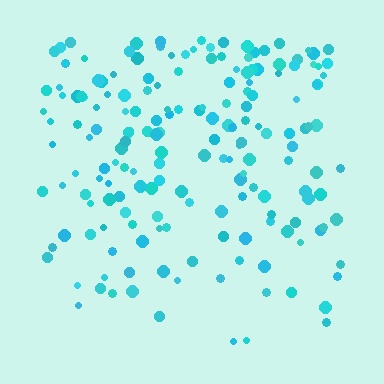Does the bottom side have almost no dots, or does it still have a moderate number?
Still a moderate number, just noticeably fewer than the top.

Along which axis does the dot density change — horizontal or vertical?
Vertical.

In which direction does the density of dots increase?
From bottom to top, with the top side densest.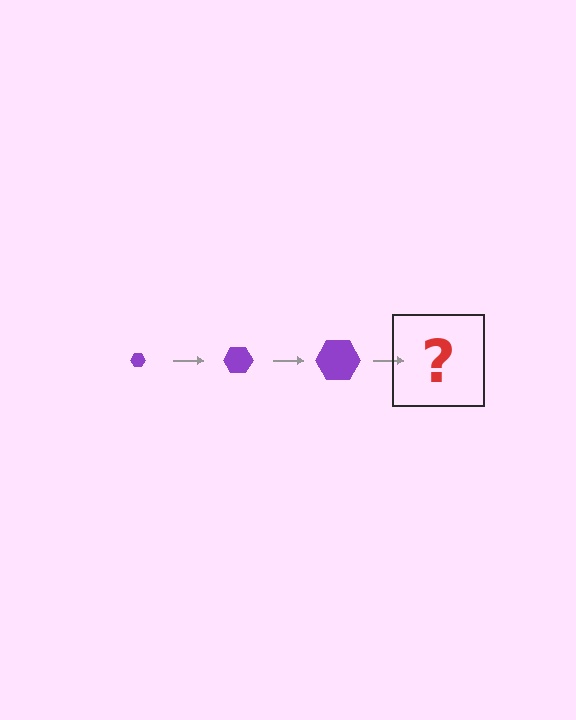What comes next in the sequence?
The next element should be a purple hexagon, larger than the previous one.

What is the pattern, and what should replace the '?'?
The pattern is that the hexagon gets progressively larger each step. The '?' should be a purple hexagon, larger than the previous one.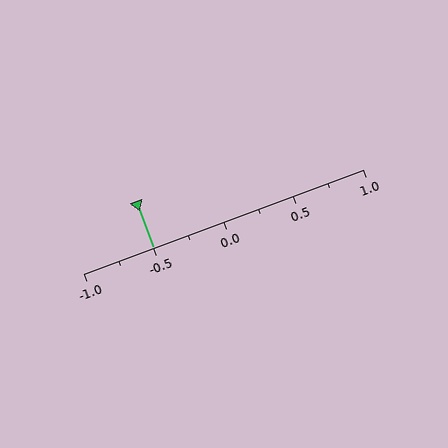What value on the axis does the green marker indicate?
The marker indicates approximately -0.5.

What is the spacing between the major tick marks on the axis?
The major ticks are spaced 0.5 apart.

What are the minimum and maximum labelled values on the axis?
The axis runs from -1.0 to 1.0.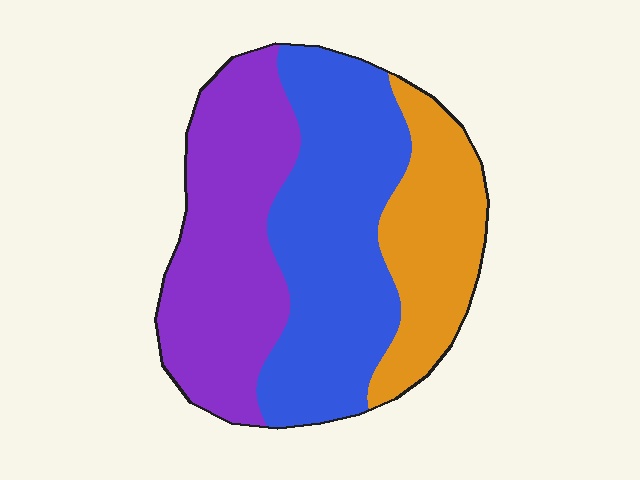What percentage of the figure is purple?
Purple covers around 35% of the figure.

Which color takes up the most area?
Blue, at roughly 40%.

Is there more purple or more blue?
Blue.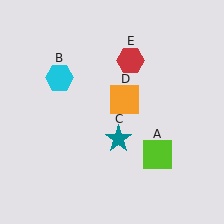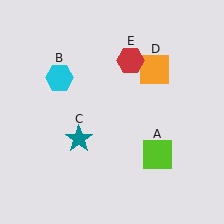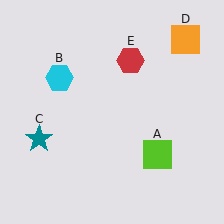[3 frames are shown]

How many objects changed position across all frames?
2 objects changed position: teal star (object C), orange square (object D).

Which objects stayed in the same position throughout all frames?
Lime square (object A) and cyan hexagon (object B) and red hexagon (object E) remained stationary.